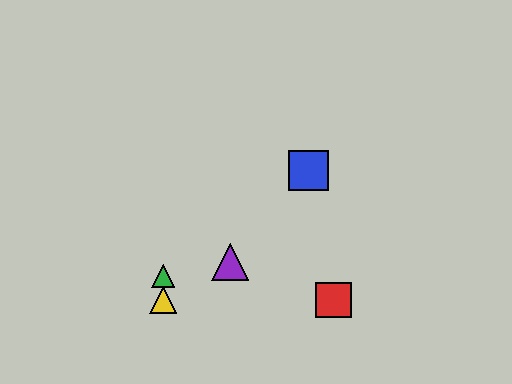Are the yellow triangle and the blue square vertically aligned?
No, the yellow triangle is at x≈163 and the blue square is at x≈308.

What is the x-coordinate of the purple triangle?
The purple triangle is at x≈230.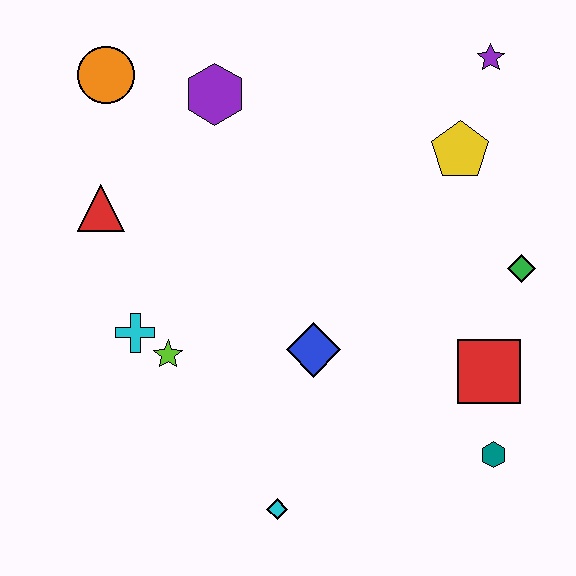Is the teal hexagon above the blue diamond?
No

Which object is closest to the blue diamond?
The lime star is closest to the blue diamond.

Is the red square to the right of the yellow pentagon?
Yes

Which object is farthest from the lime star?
The purple star is farthest from the lime star.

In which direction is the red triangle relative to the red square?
The red triangle is to the left of the red square.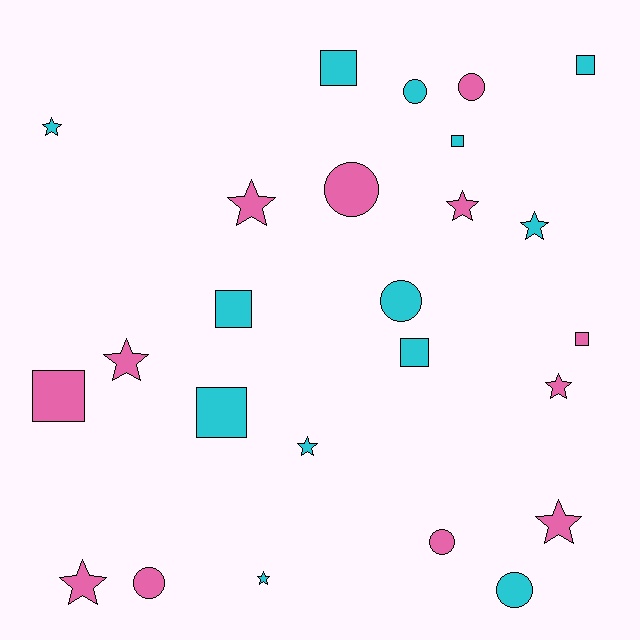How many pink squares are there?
There are 2 pink squares.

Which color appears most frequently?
Cyan, with 13 objects.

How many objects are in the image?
There are 25 objects.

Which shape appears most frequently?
Star, with 10 objects.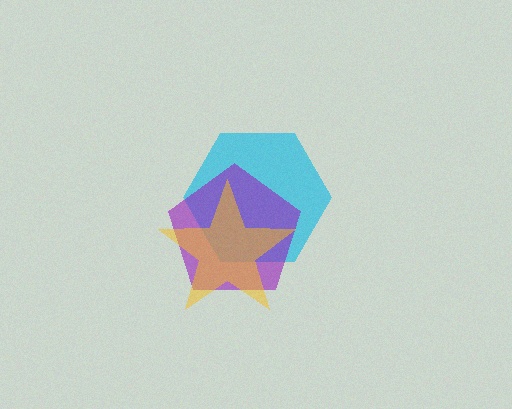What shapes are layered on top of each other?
The layered shapes are: a cyan hexagon, a purple pentagon, a yellow star.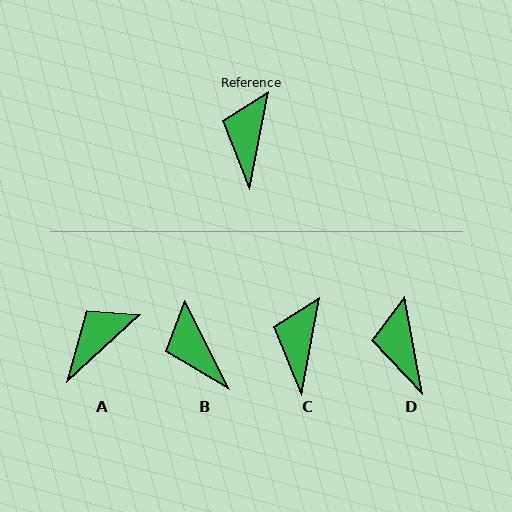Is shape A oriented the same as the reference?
No, it is off by about 37 degrees.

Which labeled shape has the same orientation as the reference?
C.